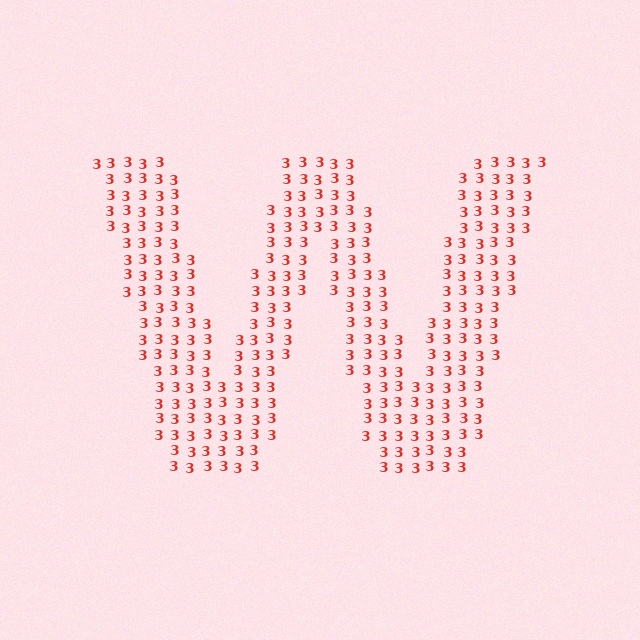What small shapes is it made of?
It is made of small digit 3's.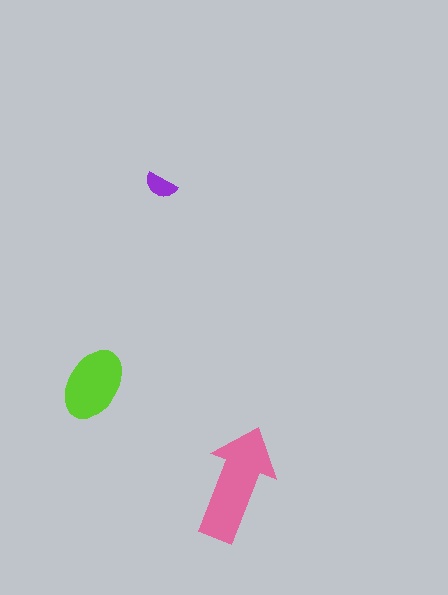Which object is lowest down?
The pink arrow is bottommost.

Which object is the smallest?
The purple semicircle.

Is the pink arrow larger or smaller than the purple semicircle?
Larger.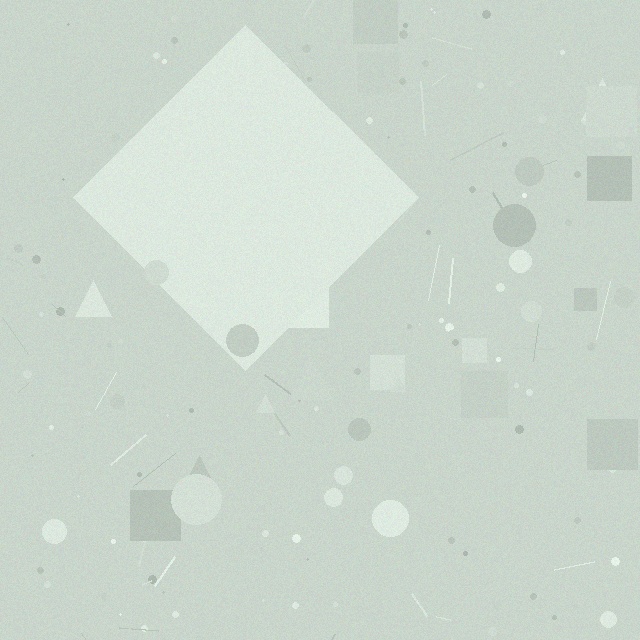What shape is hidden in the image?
A diamond is hidden in the image.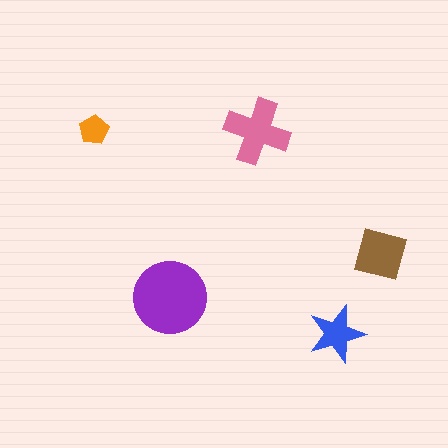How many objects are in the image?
There are 5 objects in the image.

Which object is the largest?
The purple circle.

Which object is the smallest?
The orange pentagon.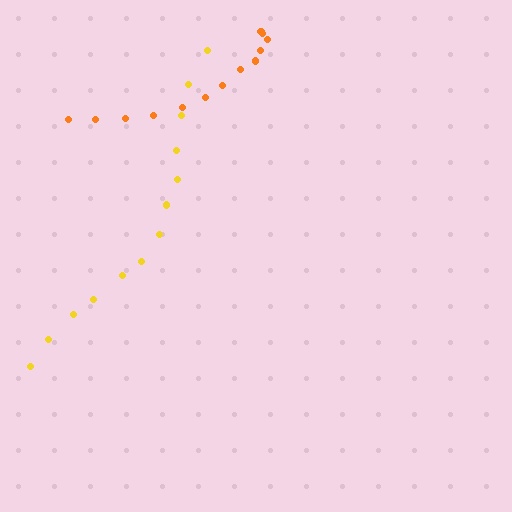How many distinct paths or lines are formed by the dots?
There are 2 distinct paths.